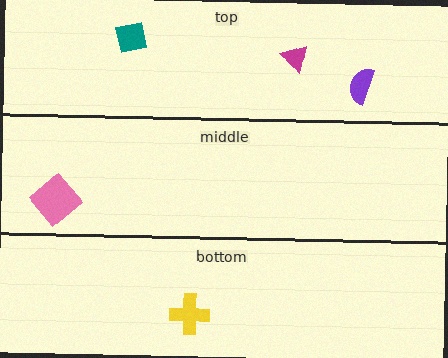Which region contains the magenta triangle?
The top region.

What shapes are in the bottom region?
The yellow cross.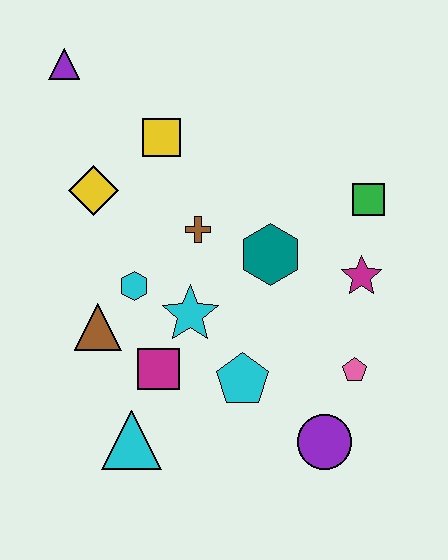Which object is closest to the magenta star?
The green square is closest to the magenta star.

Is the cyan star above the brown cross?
No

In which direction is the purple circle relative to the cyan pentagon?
The purple circle is to the right of the cyan pentagon.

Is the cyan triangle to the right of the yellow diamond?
Yes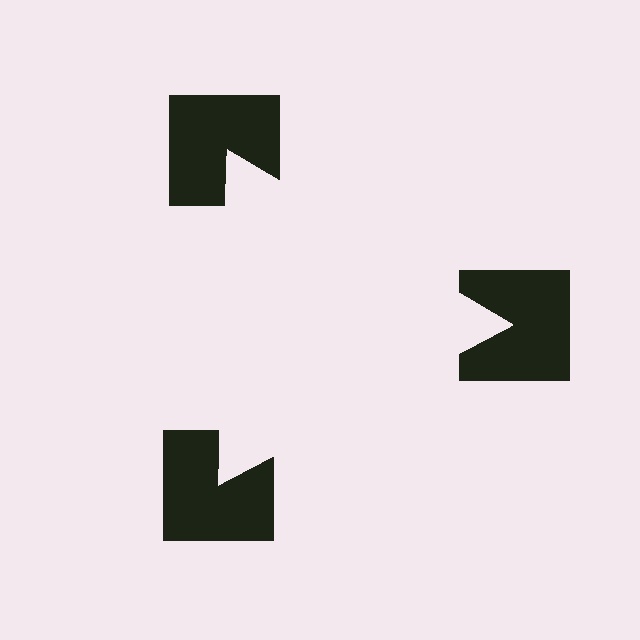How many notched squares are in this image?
There are 3 — one at each vertex of the illusory triangle.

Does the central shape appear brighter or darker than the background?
It typically appears slightly brighter than the background, even though no actual brightness change is drawn.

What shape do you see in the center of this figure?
An illusory triangle — its edges are inferred from the aligned wedge cuts in the notched squares, not physically drawn.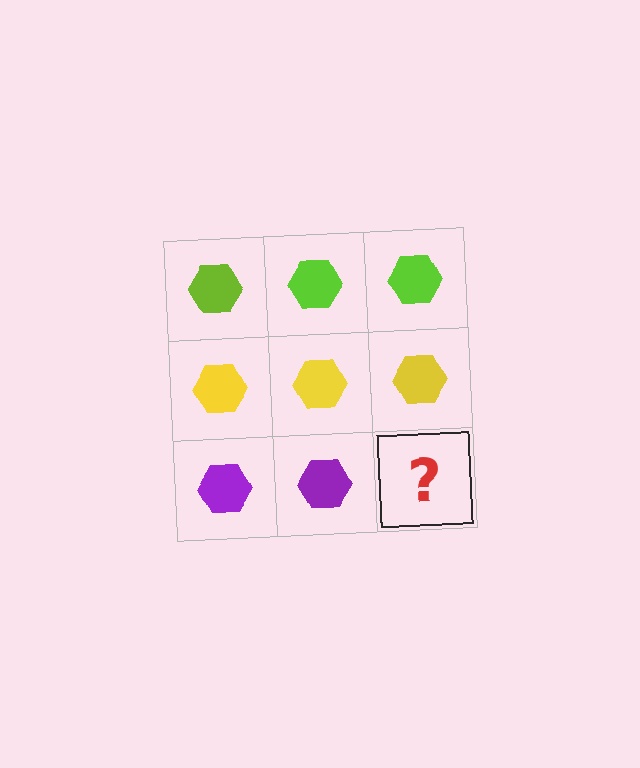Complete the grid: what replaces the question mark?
The question mark should be replaced with a purple hexagon.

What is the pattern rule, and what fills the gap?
The rule is that each row has a consistent color. The gap should be filled with a purple hexagon.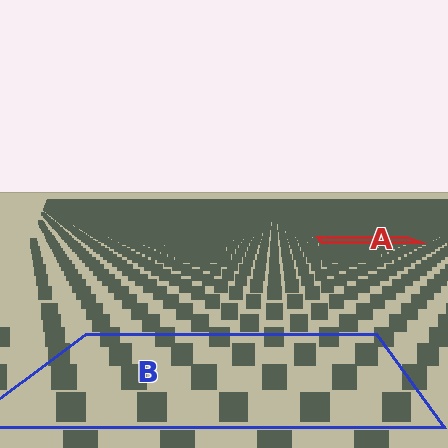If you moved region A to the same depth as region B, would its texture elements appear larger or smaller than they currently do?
They would appear larger. At a closer depth, the same texture elements are projected at a bigger on-screen size.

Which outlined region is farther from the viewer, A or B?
Region A is farther from the viewer — the texture elements inside it appear smaller and more densely packed.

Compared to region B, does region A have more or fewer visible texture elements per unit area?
Region A has more texture elements per unit area — they are packed more densely because it is farther away.